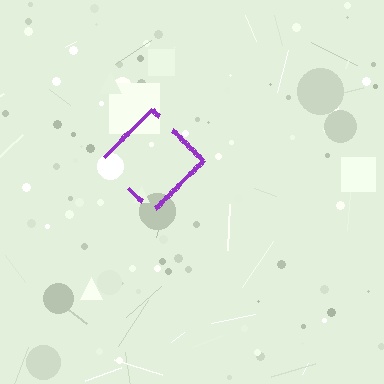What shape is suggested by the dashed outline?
The dashed outline suggests a diamond.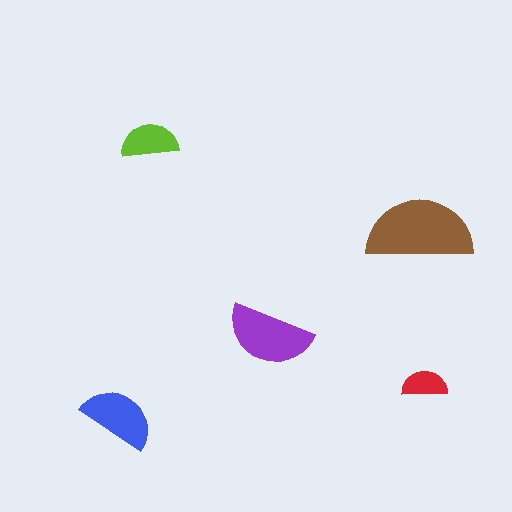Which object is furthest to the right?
The red semicircle is rightmost.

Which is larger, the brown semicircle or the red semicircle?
The brown one.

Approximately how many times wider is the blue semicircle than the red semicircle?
About 1.5 times wider.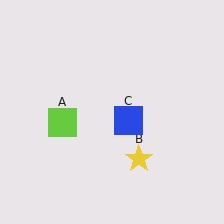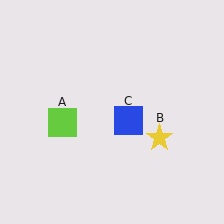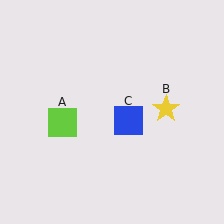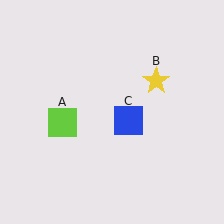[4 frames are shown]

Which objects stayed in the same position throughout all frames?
Lime square (object A) and blue square (object C) remained stationary.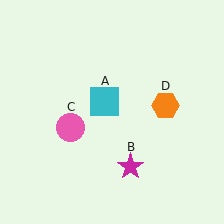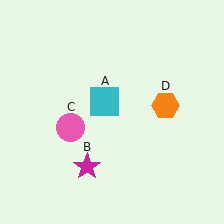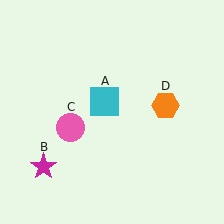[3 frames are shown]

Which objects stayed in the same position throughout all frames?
Cyan square (object A) and pink circle (object C) and orange hexagon (object D) remained stationary.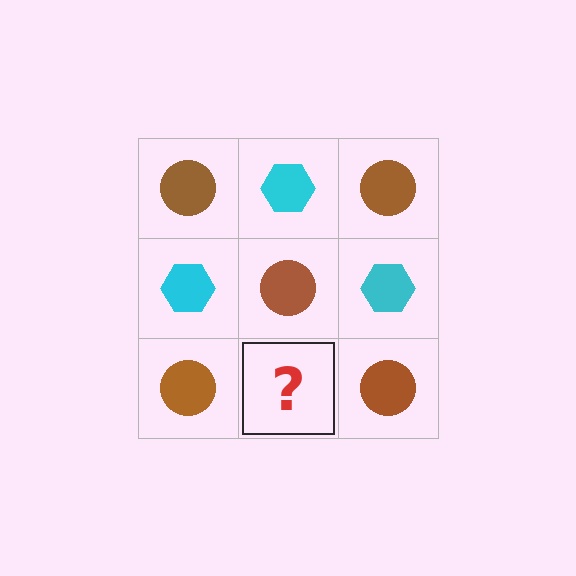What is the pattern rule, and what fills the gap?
The rule is that it alternates brown circle and cyan hexagon in a checkerboard pattern. The gap should be filled with a cyan hexagon.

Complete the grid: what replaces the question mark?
The question mark should be replaced with a cyan hexagon.